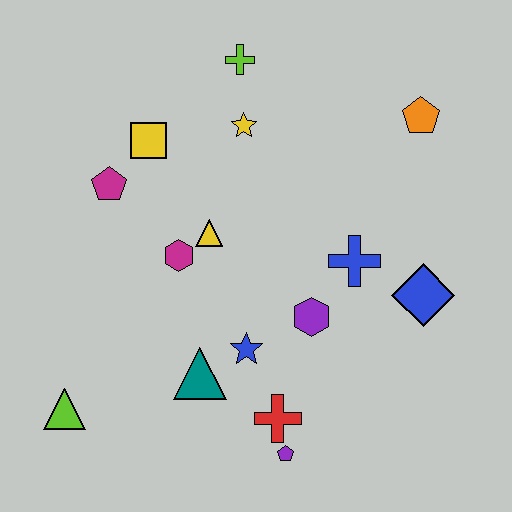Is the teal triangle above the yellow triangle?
No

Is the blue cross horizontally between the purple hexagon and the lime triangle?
No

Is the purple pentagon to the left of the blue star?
No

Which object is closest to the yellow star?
The lime cross is closest to the yellow star.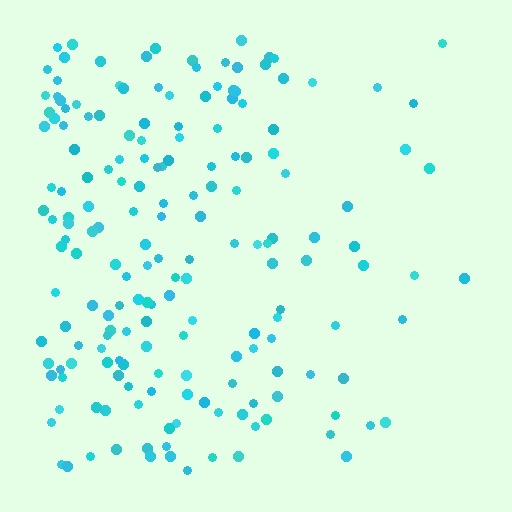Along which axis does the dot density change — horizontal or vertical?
Horizontal.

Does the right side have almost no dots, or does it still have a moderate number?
Still a moderate number, just noticeably fewer than the left.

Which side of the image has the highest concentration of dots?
The left.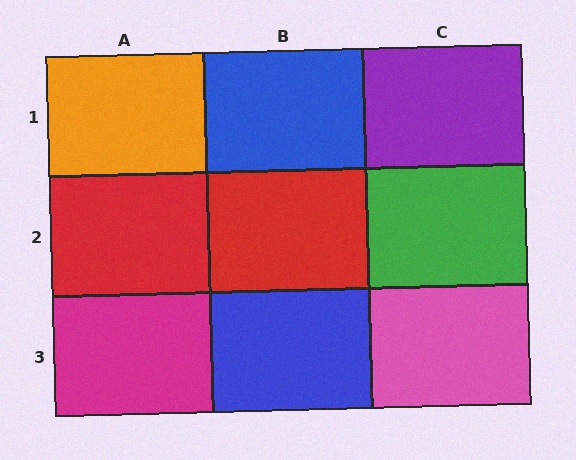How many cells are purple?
1 cell is purple.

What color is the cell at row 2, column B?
Red.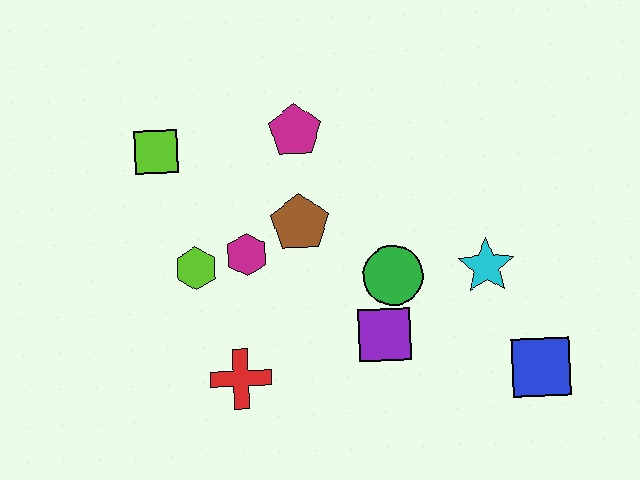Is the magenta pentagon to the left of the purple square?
Yes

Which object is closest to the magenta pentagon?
The brown pentagon is closest to the magenta pentagon.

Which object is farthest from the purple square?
The lime square is farthest from the purple square.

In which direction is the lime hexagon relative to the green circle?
The lime hexagon is to the left of the green circle.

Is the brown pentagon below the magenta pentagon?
Yes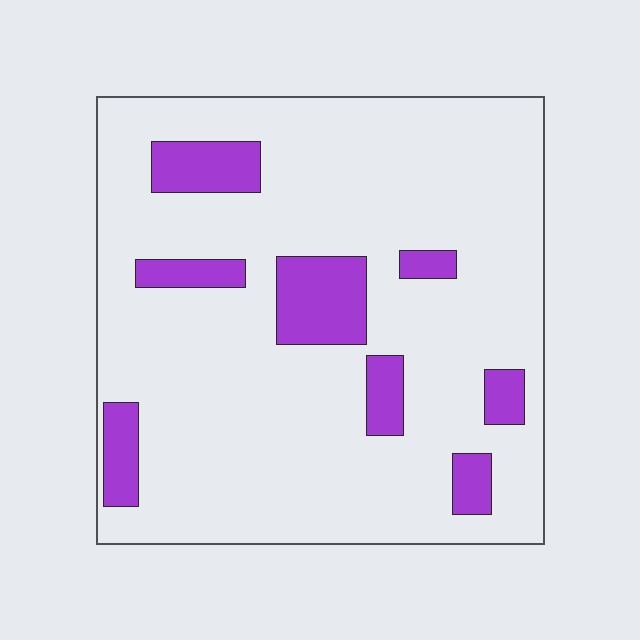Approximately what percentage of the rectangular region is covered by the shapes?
Approximately 15%.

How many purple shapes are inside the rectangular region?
8.